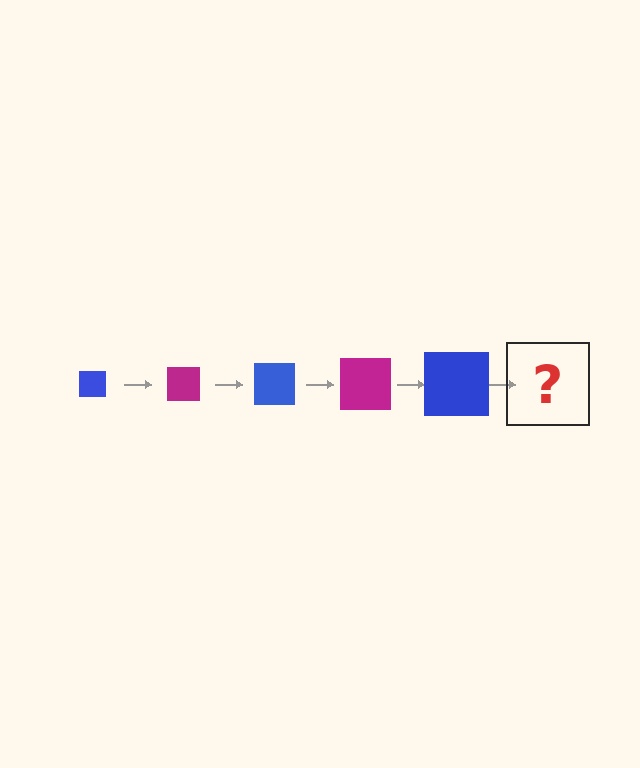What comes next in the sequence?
The next element should be a magenta square, larger than the previous one.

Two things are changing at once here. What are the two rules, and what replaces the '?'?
The two rules are that the square grows larger each step and the color cycles through blue and magenta. The '?' should be a magenta square, larger than the previous one.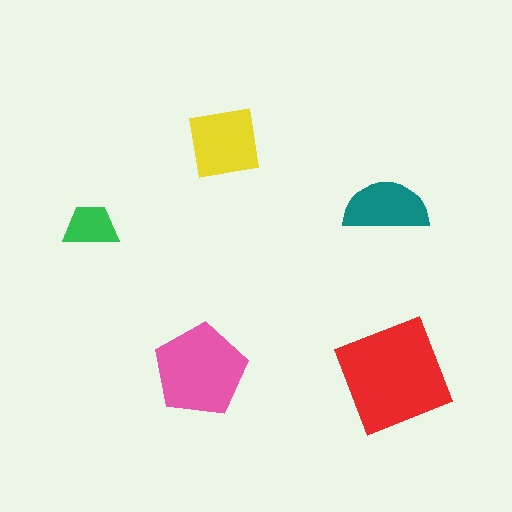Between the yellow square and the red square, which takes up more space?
The red square.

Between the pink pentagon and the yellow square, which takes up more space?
The pink pentagon.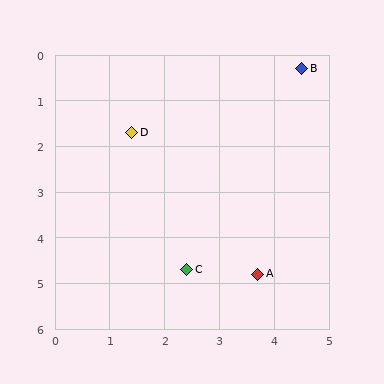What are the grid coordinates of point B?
Point B is at approximately (4.5, 0.3).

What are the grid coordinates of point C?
Point C is at approximately (2.4, 4.7).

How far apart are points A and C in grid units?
Points A and C are about 1.3 grid units apart.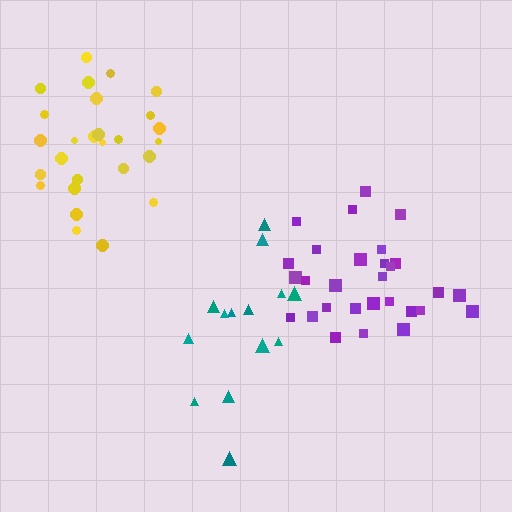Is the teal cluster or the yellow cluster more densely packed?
Yellow.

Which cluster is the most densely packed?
Purple.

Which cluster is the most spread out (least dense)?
Teal.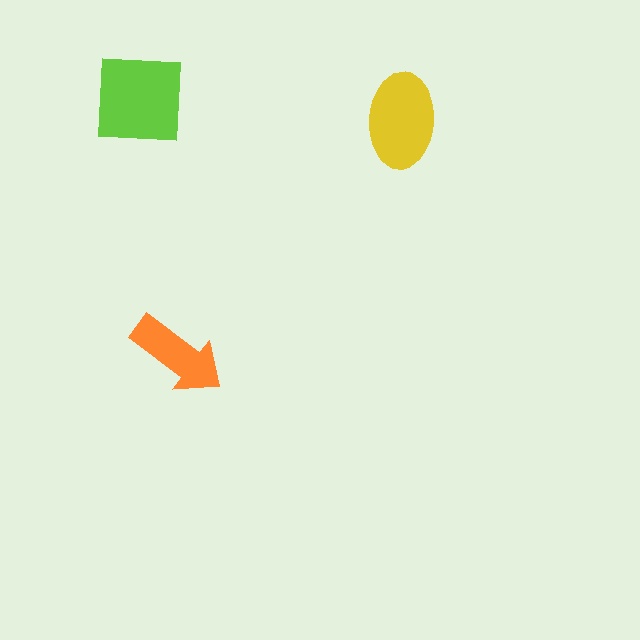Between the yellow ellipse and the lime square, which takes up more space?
The lime square.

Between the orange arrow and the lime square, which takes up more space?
The lime square.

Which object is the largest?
The lime square.